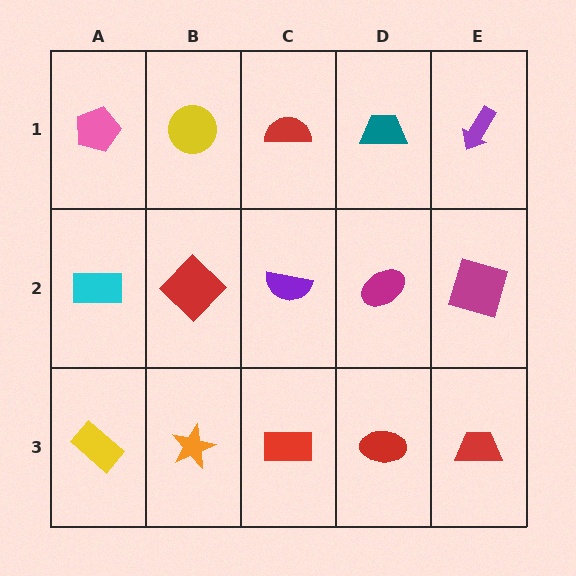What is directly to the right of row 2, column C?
A magenta ellipse.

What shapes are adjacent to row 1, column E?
A magenta square (row 2, column E), a teal trapezoid (row 1, column D).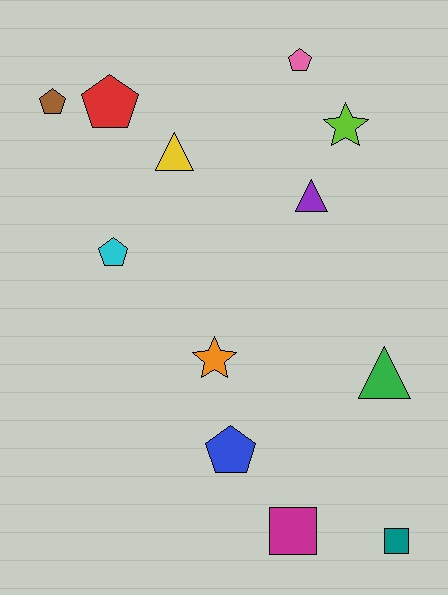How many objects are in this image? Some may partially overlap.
There are 12 objects.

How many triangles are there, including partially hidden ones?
There are 3 triangles.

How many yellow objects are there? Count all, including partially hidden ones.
There is 1 yellow object.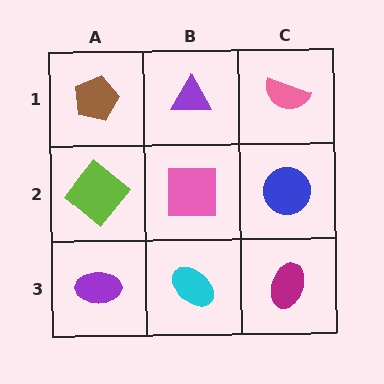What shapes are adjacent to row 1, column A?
A lime diamond (row 2, column A), a purple triangle (row 1, column B).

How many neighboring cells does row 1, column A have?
2.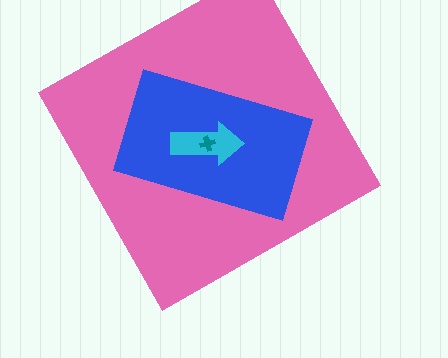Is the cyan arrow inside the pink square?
Yes.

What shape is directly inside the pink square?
The blue rectangle.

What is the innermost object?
The teal cross.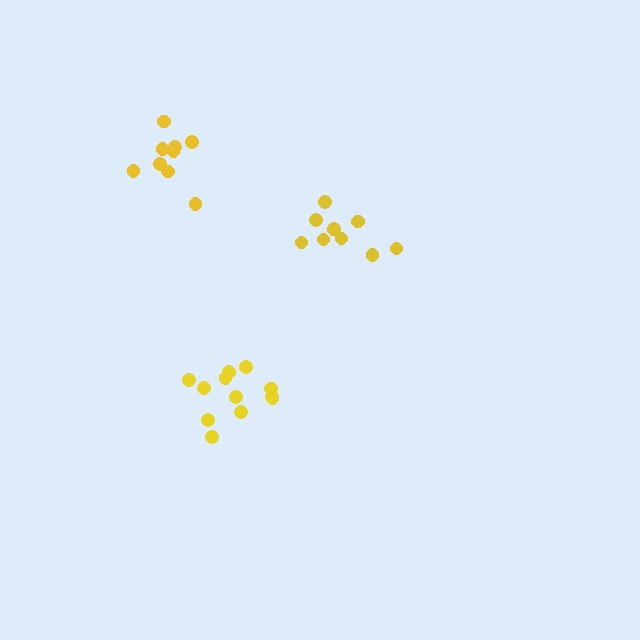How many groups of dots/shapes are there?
There are 3 groups.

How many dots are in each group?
Group 1: 10 dots, Group 2: 13 dots, Group 3: 9 dots (32 total).